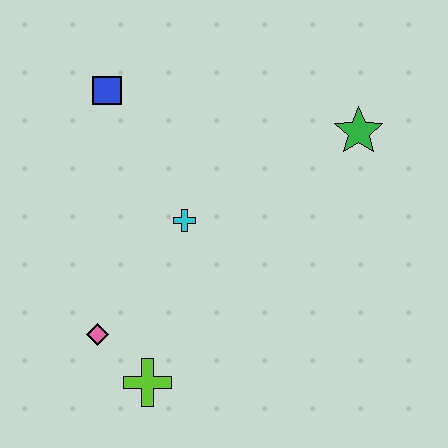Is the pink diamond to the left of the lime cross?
Yes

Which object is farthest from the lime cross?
The green star is farthest from the lime cross.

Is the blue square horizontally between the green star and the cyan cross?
No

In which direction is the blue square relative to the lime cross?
The blue square is above the lime cross.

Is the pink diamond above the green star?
No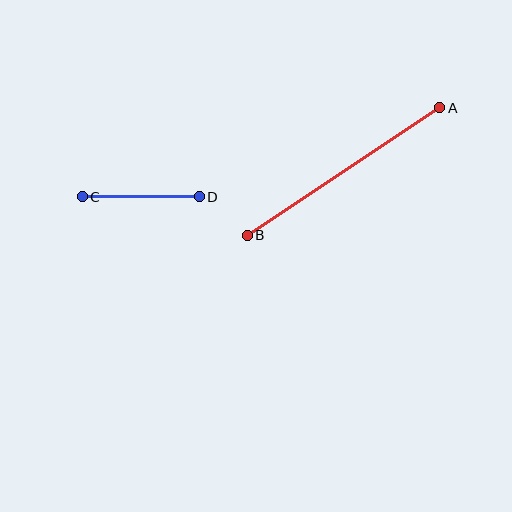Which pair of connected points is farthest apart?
Points A and B are farthest apart.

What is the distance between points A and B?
The distance is approximately 231 pixels.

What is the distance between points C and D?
The distance is approximately 117 pixels.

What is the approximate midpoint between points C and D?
The midpoint is at approximately (141, 197) pixels.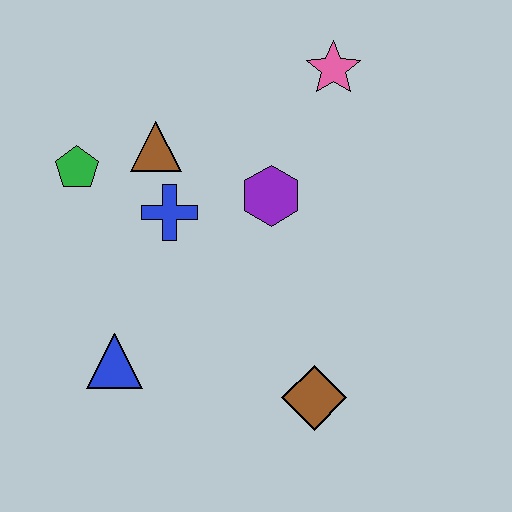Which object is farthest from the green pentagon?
The brown diamond is farthest from the green pentagon.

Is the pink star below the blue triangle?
No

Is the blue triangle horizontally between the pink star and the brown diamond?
No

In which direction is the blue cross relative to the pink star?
The blue cross is to the left of the pink star.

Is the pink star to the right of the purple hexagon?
Yes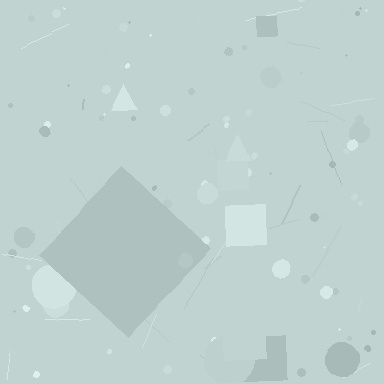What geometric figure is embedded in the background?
A diamond is embedded in the background.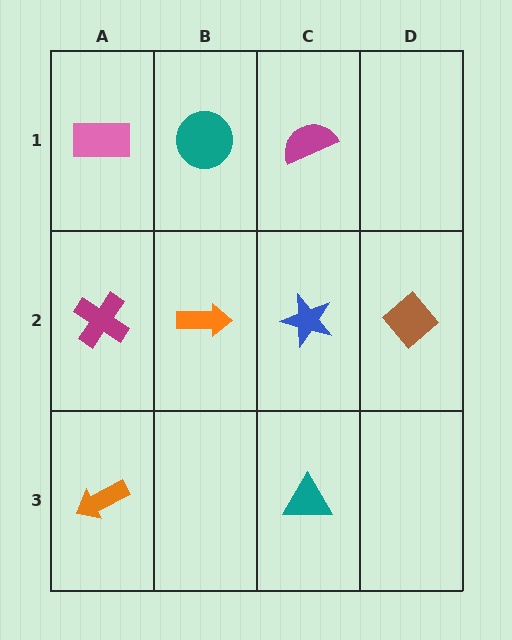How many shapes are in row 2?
4 shapes.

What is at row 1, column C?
A magenta semicircle.